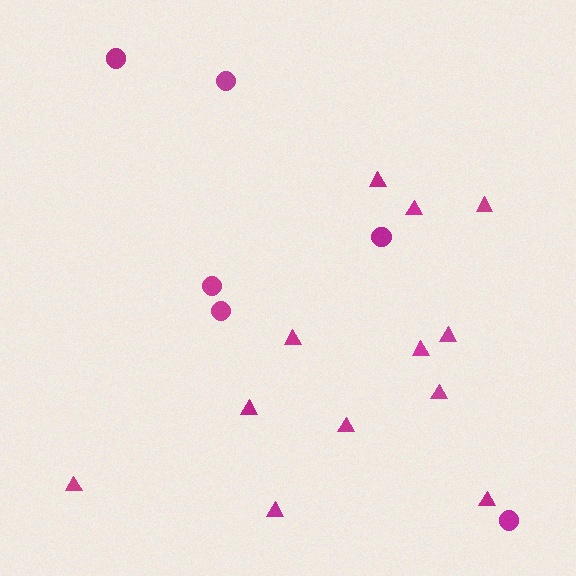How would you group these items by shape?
There are 2 groups: one group of circles (6) and one group of triangles (12).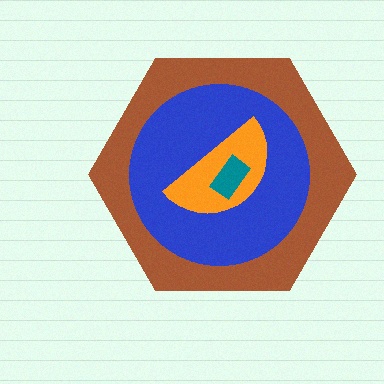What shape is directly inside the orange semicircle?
The teal rectangle.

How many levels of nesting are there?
4.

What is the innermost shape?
The teal rectangle.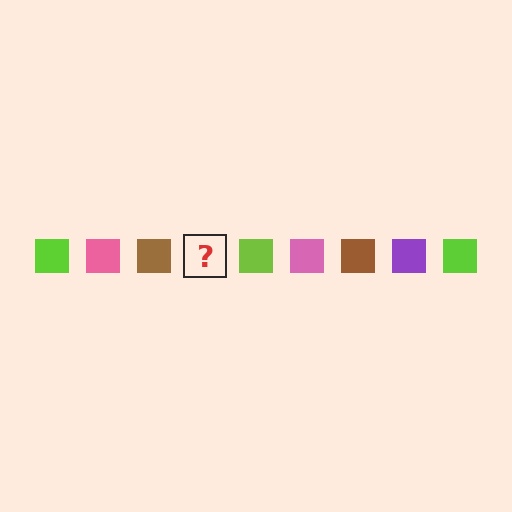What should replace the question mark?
The question mark should be replaced with a purple square.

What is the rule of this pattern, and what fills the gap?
The rule is that the pattern cycles through lime, pink, brown, purple squares. The gap should be filled with a purple square.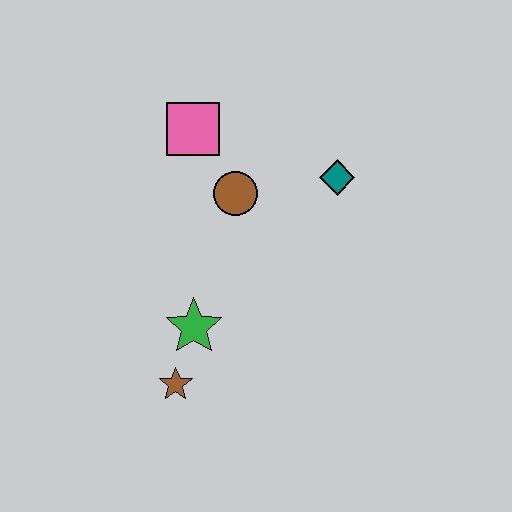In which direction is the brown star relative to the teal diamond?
The brown star is below the teal diamond.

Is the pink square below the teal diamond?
No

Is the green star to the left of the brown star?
No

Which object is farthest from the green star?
The teal diamond is farthest from the green star.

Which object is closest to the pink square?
The brown circle is closest to the pink square.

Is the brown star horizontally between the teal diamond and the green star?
No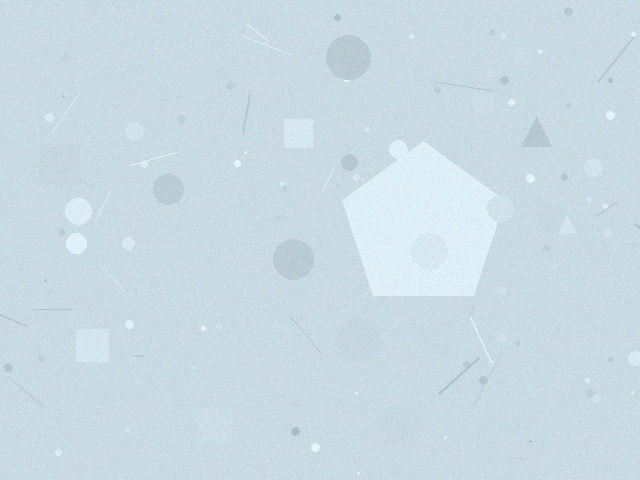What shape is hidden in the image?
A pentagon is hidden in the image.